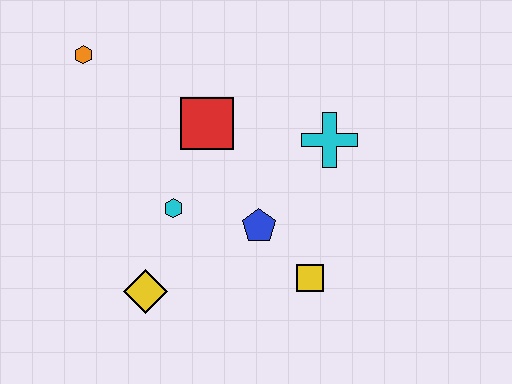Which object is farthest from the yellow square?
The orange hexagon is farthest from the yellow square.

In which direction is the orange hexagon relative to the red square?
The orange hexagon is to the left of the red square.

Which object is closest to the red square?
The cyan hexagon is closest to the red square.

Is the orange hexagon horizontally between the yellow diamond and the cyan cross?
No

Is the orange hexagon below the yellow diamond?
No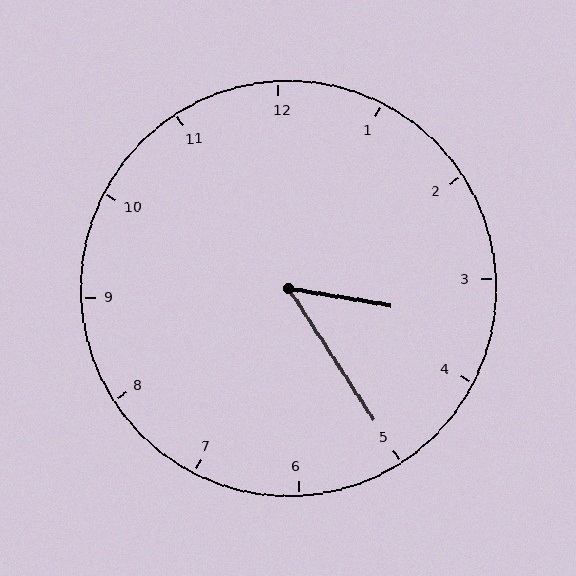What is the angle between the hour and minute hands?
Approximately 48 degrees.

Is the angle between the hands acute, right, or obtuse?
It is acute.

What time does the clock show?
3:25.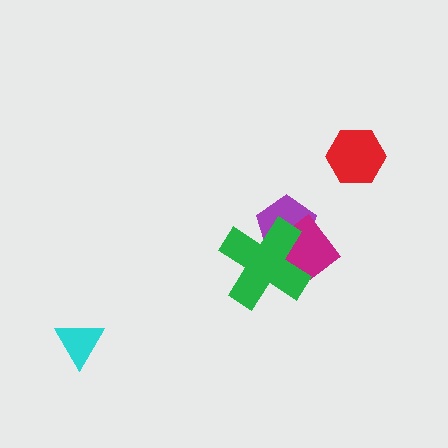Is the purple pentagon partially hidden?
Yes, it is partially covered by another shape.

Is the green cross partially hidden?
No, no other shape covers it.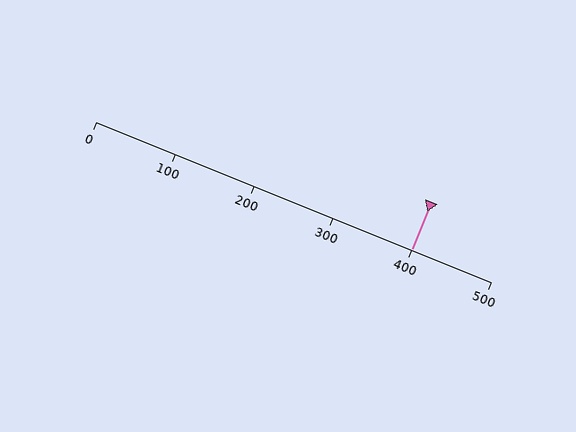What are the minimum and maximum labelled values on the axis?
The axis runs from 0 to 500.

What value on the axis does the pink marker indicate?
The marker indicates approximately 400.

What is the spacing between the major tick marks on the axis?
The major ticks are spaced 100 apart.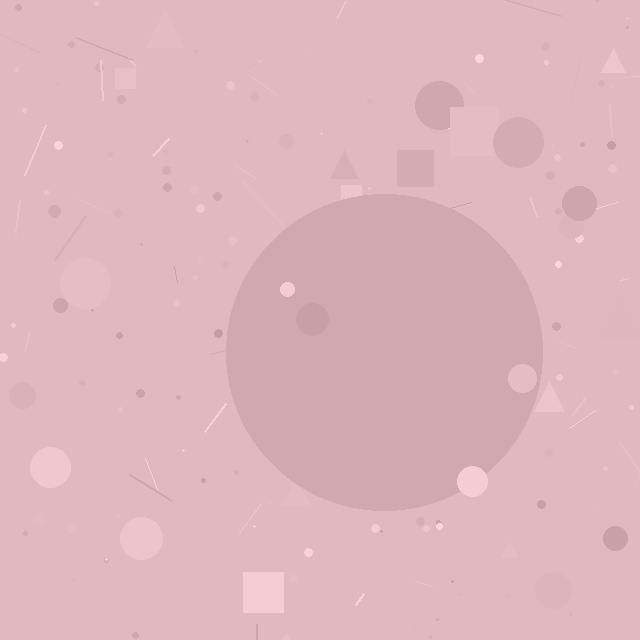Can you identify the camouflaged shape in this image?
The camouflaged shape is a circle.